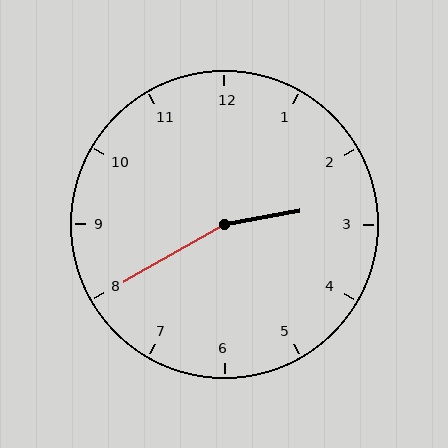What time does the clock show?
2:40.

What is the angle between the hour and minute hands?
Approximately 160 degrees.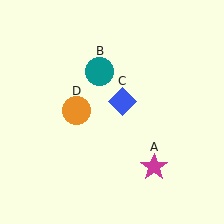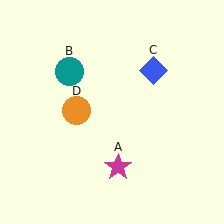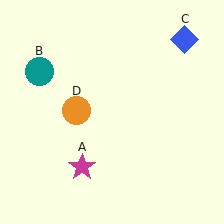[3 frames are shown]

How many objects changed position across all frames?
3 objects changed position: magenta star (object A), teal circle (object B), blue diamond (object C).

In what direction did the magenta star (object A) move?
The magenta star (object A) moved left.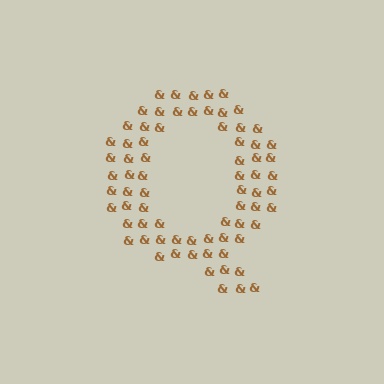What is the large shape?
The large shape is the letter Q.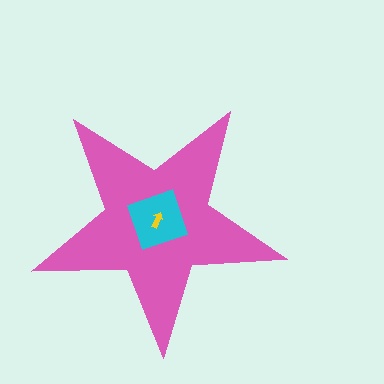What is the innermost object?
The yellow arrow.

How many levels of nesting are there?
3.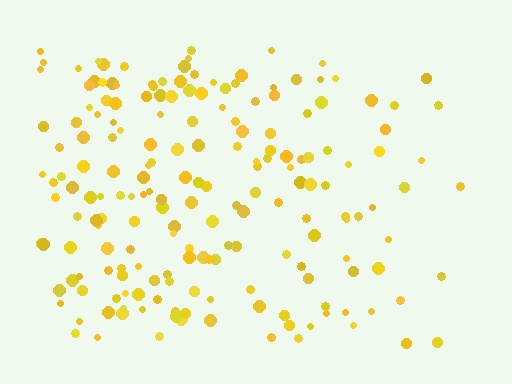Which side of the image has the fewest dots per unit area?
The right.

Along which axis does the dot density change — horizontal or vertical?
Horizontal.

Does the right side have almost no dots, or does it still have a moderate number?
Still a moderate number, just noticeably fewer than the left.